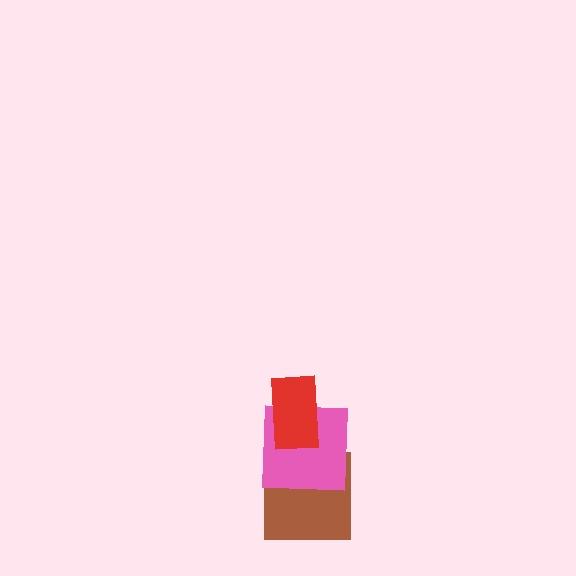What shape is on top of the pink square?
The red rectangle is on top of the pink square.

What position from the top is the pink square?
The pink square is 2nd from the top.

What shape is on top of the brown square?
The pink square is on top of the brown square.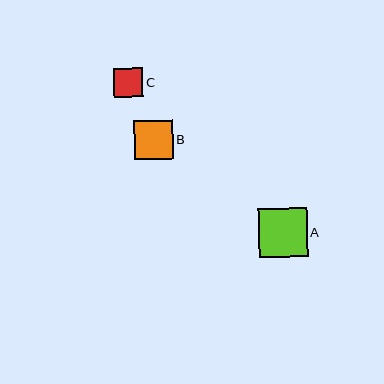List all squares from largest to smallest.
From largest to smallest: A, B, C.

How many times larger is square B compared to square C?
Square B is approximately 1.3 times the size of square C.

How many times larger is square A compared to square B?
Square A is approximately 1.2 times the size of square B.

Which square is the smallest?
Square C is the smallest with a size of approximately 30 pixels.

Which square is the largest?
Square A is the largest with a size of approximately 49 pixels.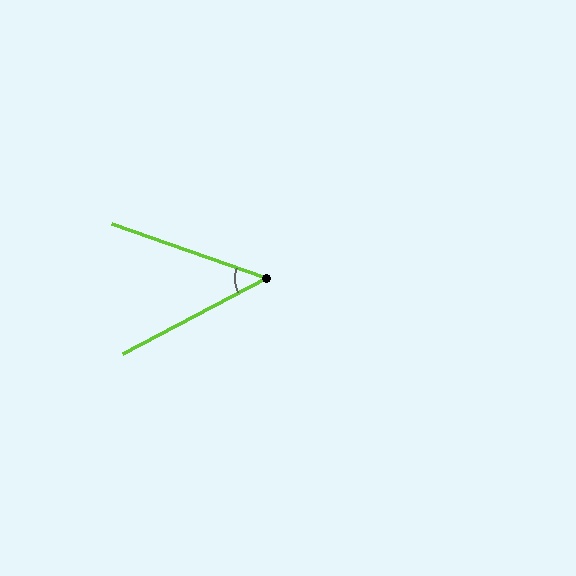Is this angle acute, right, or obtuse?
It is acute.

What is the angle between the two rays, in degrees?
Approximately 47 degrees.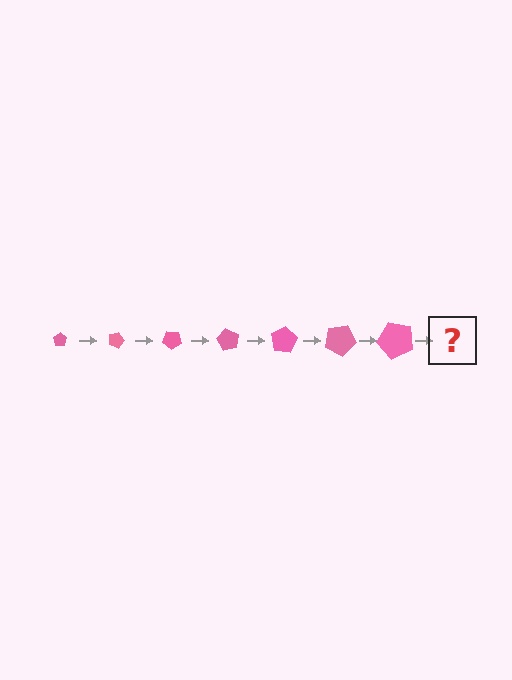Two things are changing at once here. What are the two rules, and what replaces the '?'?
The two rules are that the pentagon grows larger each step and it rotates 20 degrees each step. The '?' should be a pentagon, larger than the previous one and rotated 140 degrees from the start.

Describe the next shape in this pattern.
It should be a pentagon, larger than the previous one and rotated 140 degrees from the start.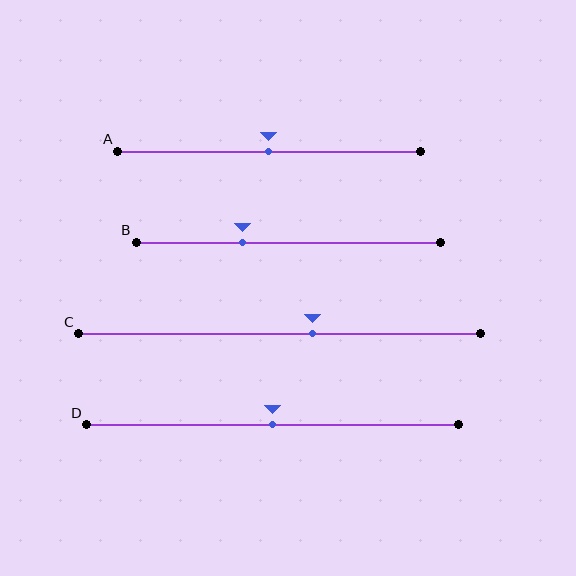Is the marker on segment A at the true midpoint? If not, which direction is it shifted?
Yes, the marker on segment A is at the true midpoint.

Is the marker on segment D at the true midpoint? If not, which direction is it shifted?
Yes, the marker on segment D is at the true midpoint.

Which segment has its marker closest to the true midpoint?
Segment A has its marker closest to the true midpoint.